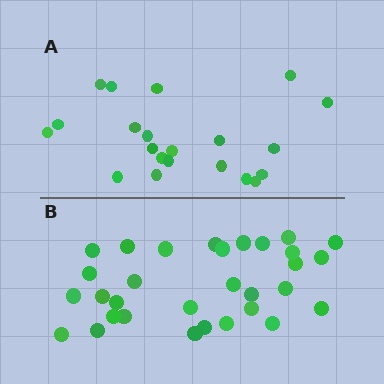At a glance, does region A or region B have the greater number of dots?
Region B (the bottom region) has more dots.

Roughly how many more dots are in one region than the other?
Region B has roughly 10 or so more dots than region A.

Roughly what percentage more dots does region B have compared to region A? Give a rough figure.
About 50% more.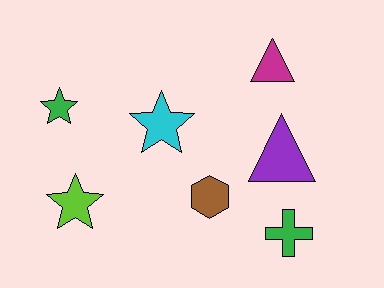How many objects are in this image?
There are 7 objects.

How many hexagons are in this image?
There is 1 hexagon.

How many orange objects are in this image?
There are no orange objects.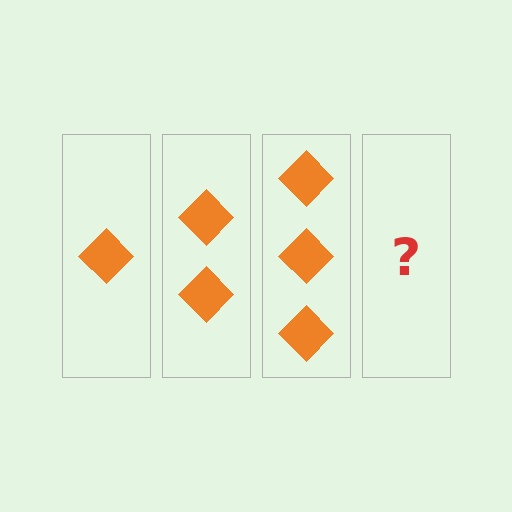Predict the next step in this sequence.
The next step is 4 diamonds.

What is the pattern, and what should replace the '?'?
The pattern is that each step adds one more diamond. The '?' should be 4 diamonds.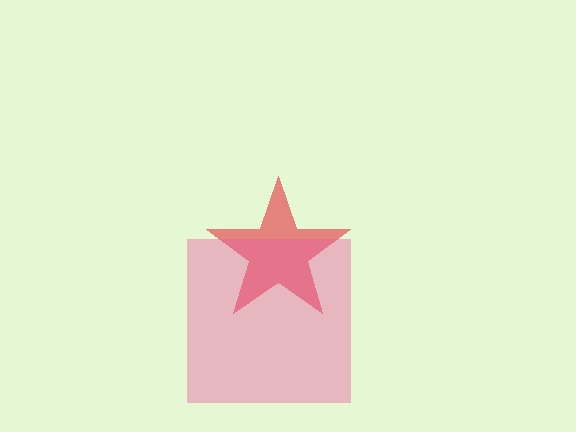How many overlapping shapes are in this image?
There are 2 overlapping shapes in the image.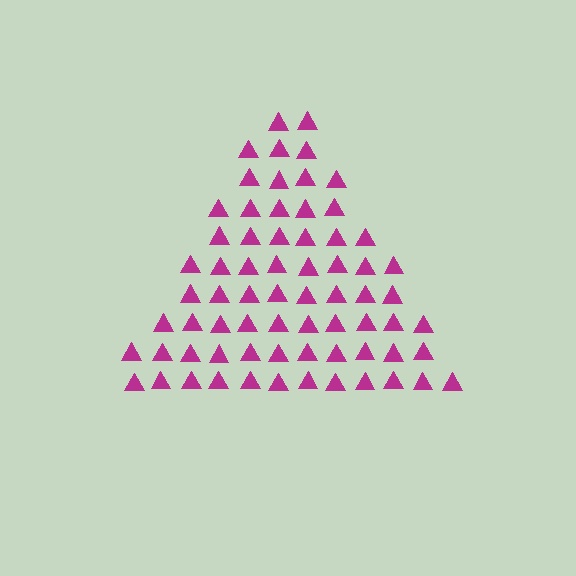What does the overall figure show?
The overall figure shows a triangle.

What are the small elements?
The small elements are triangles.